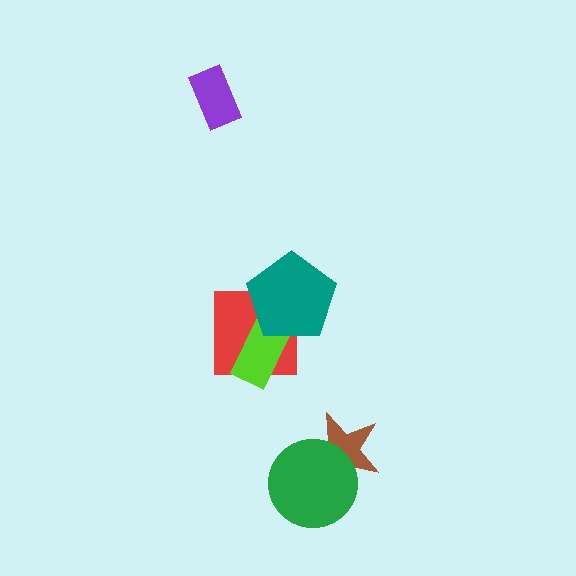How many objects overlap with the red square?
2 objects overlap with the red square.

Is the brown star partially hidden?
Yes, it is partially covered by another shape.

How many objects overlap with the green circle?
1 object overlaps with the green circle.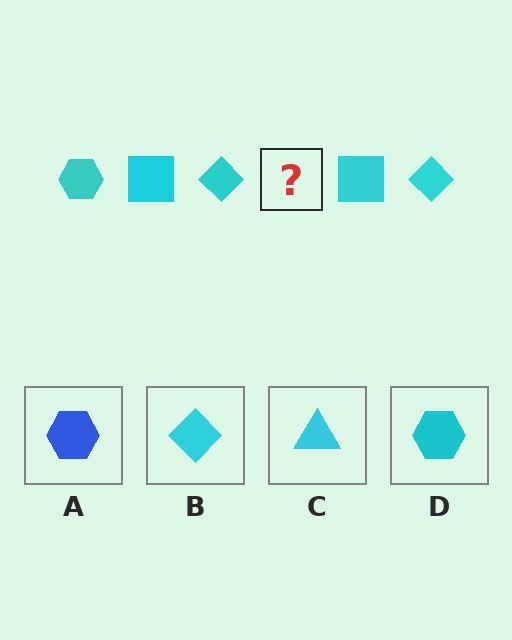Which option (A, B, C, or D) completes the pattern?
D.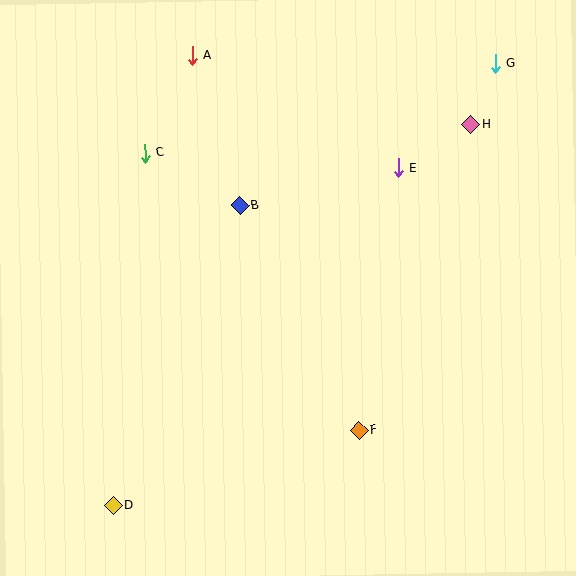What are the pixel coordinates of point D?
Point D is at (113, 506).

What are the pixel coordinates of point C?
Point C is at (145, 153).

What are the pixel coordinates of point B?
Point B is at (240, 205).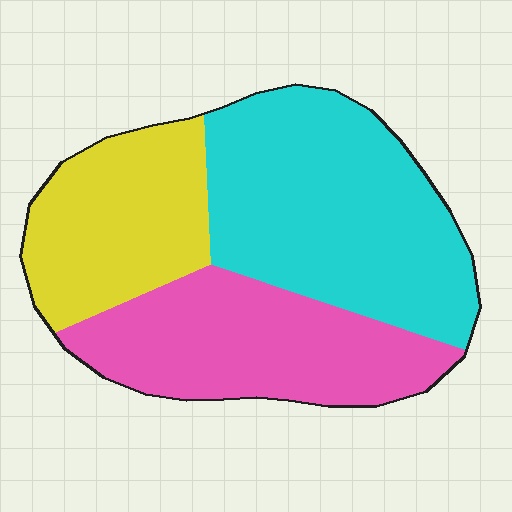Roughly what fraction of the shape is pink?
Pink covers 32% of the shape.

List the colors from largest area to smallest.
From largest to smallest: cyan, pink, yellow.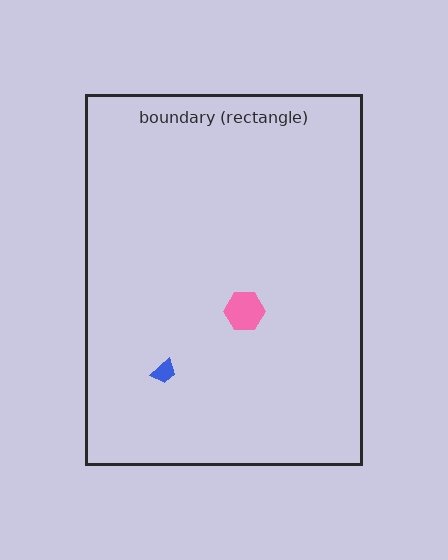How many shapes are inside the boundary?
2 inside, 0 outside.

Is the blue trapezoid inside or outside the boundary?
Inside.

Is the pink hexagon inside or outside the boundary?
Inside.